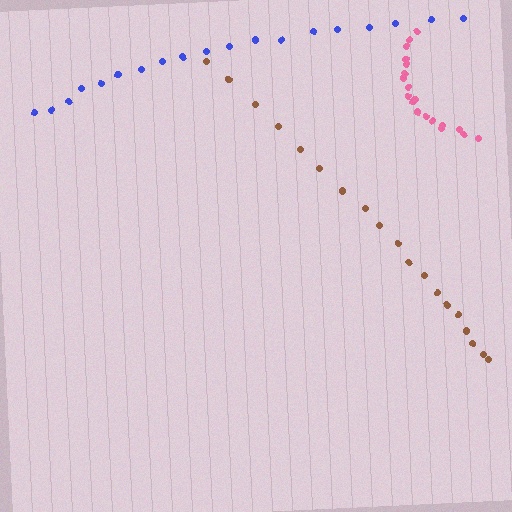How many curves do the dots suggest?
There are 3 distinct paths.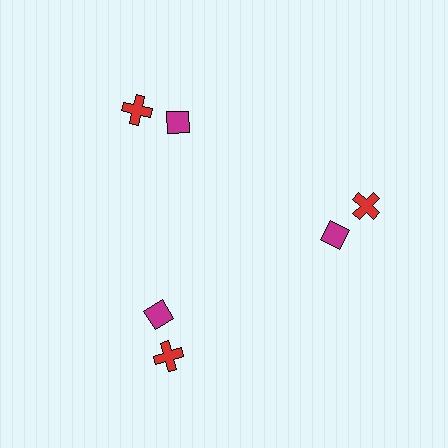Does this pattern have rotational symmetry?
Yes, this pattern has 3-fold rotational symmetry. It looks the same after rotating 120 degrees around the center.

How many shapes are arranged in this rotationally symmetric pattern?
There are 6 shapes, arranged in 3 groups of 2.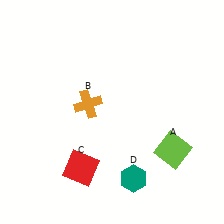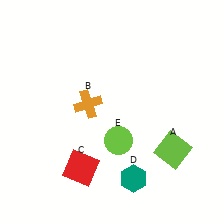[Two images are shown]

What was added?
A lime circle (E) was added in Image 2.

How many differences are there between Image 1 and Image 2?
There is 1 difference between the two images.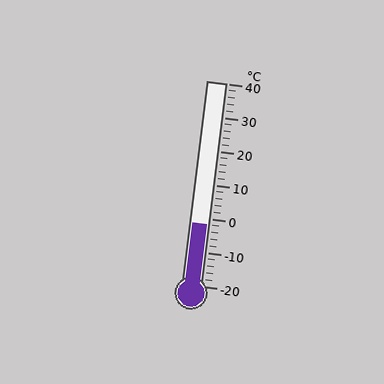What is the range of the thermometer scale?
The thermometer scale ranges from -20°C to 40°C.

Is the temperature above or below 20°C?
The temperature is below 20°C.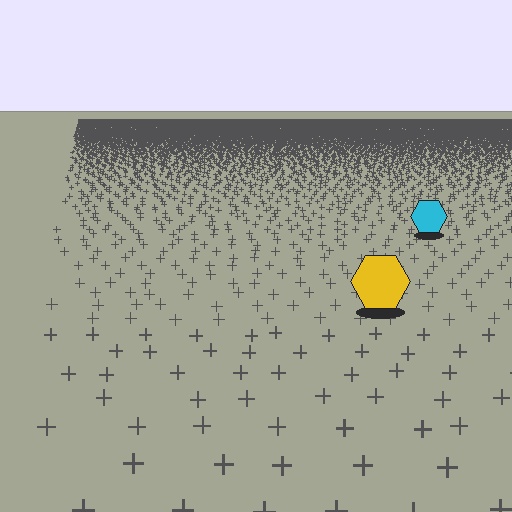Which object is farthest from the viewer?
The cyan hexagon is farthest from the viewer. It appears smaller and the ground texture around it is denser.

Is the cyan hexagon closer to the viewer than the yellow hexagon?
No. The yellow hexagon is closer — you can tell from the texture gradient: the ground texture is coarser near it.